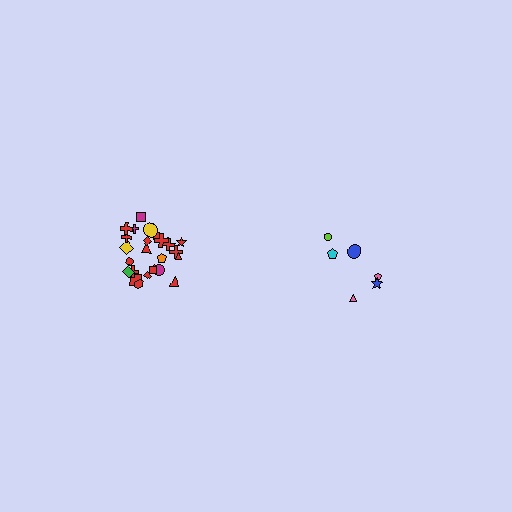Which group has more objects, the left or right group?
The left group.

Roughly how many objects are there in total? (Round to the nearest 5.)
Roughly 30 objects in total.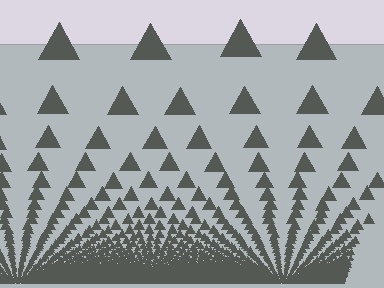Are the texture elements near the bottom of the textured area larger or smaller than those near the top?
Smaller. The gradient is inverted — elements near the bottom are smaller and denser.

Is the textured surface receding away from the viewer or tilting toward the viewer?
The surface appears to tilt toward the viewer. Texture elements get larger and sparser toward the top.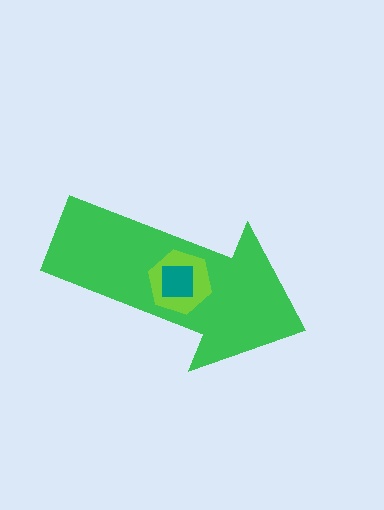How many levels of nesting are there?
3.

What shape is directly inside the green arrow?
The lime hexagon.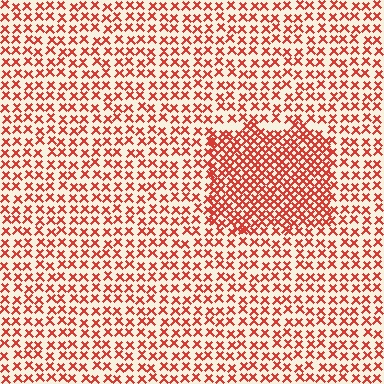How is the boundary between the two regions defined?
The boundary is defined by a change in element density (approximately 2.0x ratio). All elements are the same color, size, and shape.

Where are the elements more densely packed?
The elements are more densely packed inside the rectangle boundary.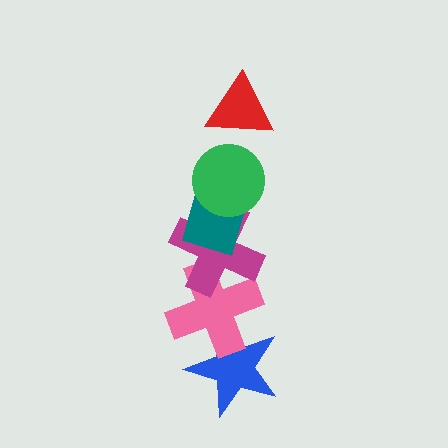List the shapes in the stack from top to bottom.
From top to bottom: the red triangle, the green circle, the teal rectangle, the magenta cross, the pink cross, the blue star.